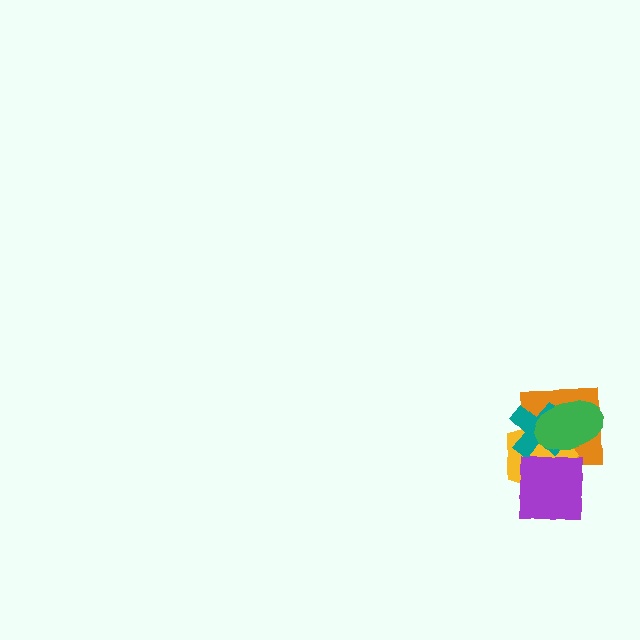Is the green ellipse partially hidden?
Yes, it is partially covered by another shape.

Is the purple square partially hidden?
No, no other shape covers it.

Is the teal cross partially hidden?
Yes, it is partially covered by another shape.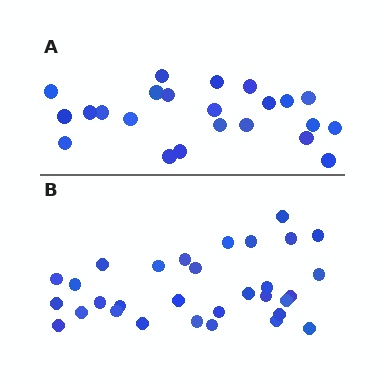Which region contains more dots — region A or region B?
Region B (the bottom region) has more dots.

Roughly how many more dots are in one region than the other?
Region B has roughly 8 or so more dots than region A.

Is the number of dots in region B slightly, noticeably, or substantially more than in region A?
Region B has noticeably more, but not dramatically so. The ratio is roughly 1.3 to 1.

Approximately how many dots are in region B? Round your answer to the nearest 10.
About 30 dots. (The exact count is 31, which rounds to 30.)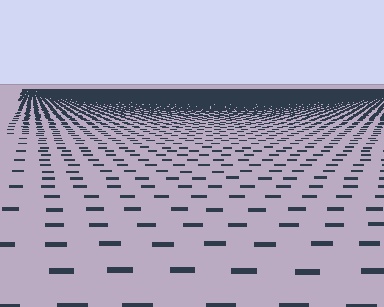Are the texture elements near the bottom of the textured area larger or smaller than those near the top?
Larger. Near the bottom, elements are closer to the viewer and appear at a bigger on-screen size.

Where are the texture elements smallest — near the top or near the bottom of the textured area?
Near the top.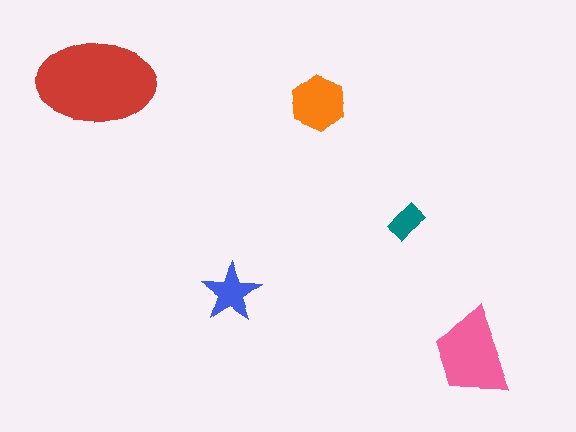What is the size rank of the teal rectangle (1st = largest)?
5th.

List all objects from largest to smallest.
The red ellipse, the pink trapezoid, the orange hexagon, the blue star, the teal rectangle.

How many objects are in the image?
There are 5 objects in the image.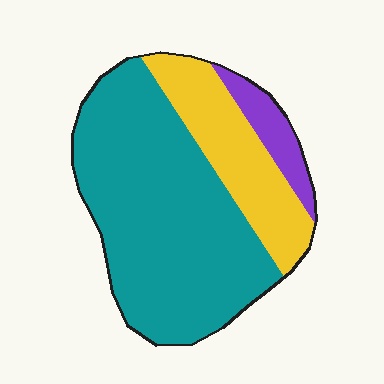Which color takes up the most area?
Teal, at roughly 65%.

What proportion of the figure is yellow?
Yellow covers roughly 25% of the figure.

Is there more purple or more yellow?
Yellow.